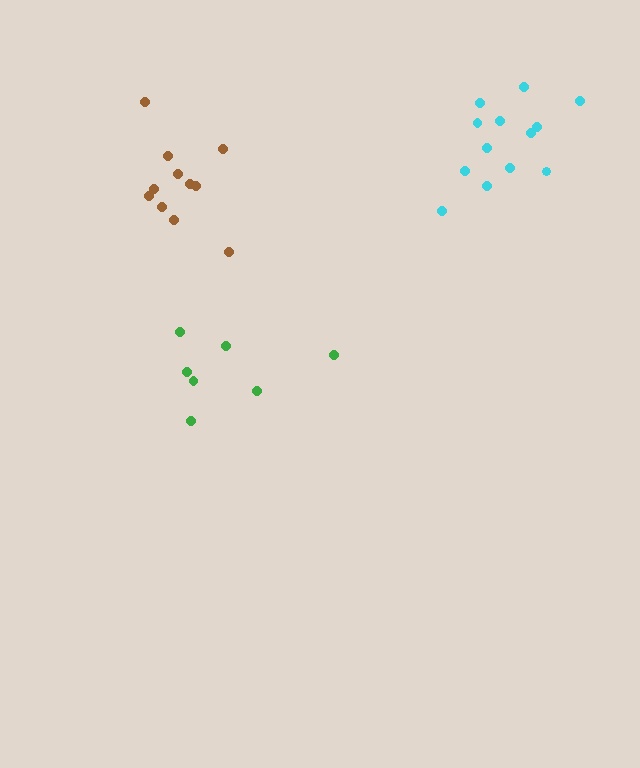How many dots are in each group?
Group 1: 13 dots, Group 2: 11 dots, Group 3: 7 dots (31 total).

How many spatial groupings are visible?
There are 3 spatial groupings.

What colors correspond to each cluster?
The clusters are colored: cyan, brown, green.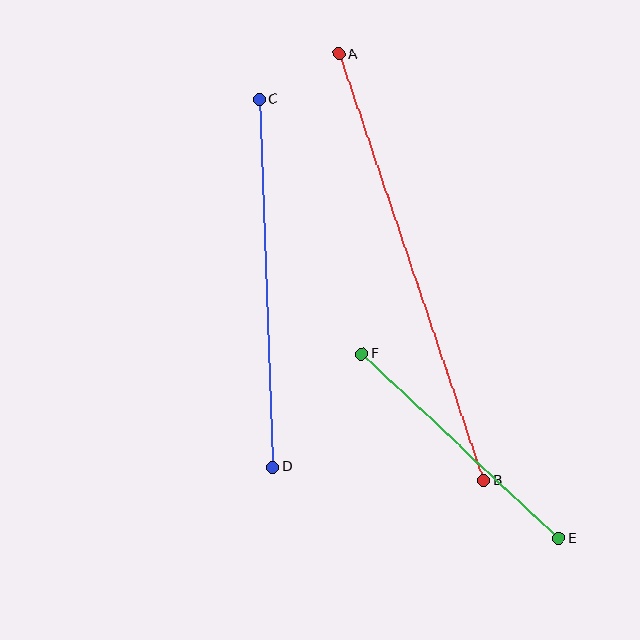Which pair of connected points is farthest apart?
Points A and B are farthest apart.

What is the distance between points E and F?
The distance is approximately 269 pixels.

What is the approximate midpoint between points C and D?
The midpoint is at approximately (266, 283) pixels.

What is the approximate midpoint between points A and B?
The midpoint is at approximately (411, 267) pixels.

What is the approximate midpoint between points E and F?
The midpoint is at approximately (460, 446) pixels.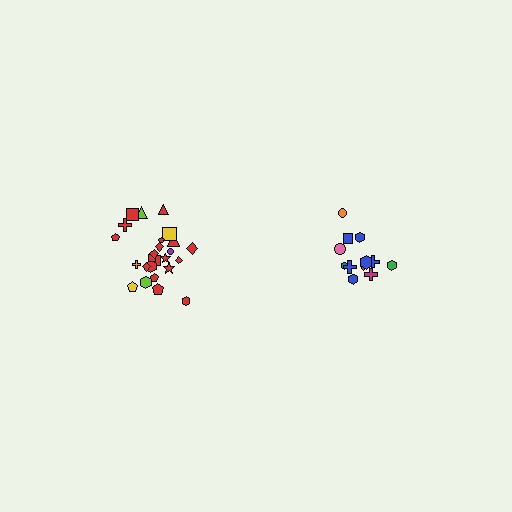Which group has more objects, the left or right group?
The left group.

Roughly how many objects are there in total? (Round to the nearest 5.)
Roughly 35 objects in total.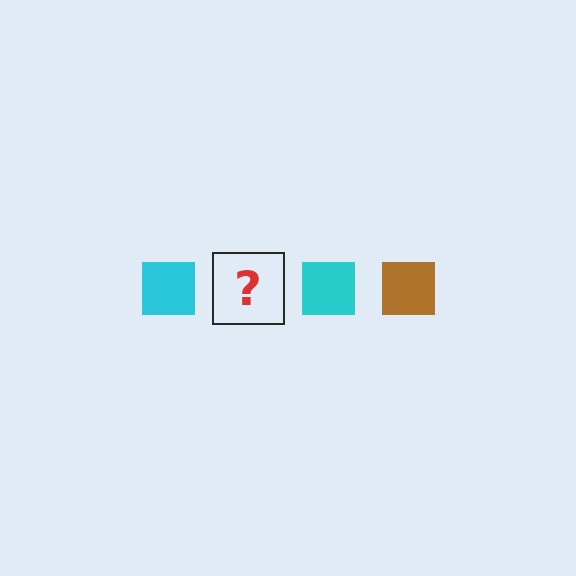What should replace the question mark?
The question mark should be replaced with a brown square.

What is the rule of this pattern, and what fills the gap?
The rule is that the pattern cycles through cyan, brown squares. The gap should be filled with a brown square.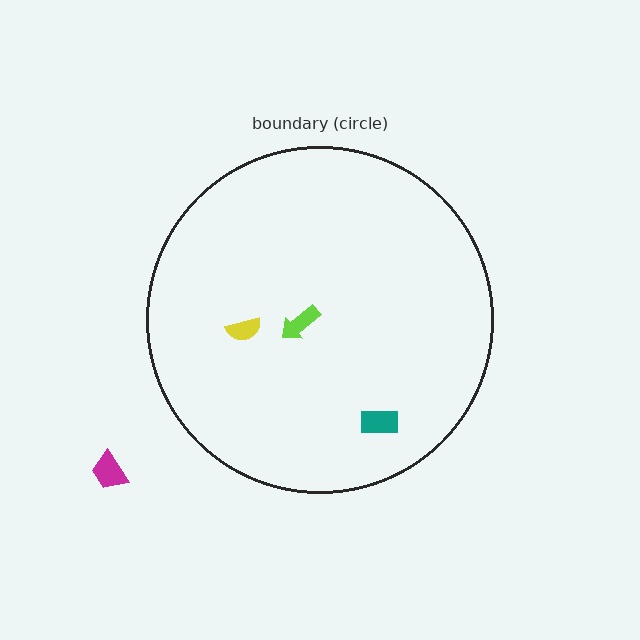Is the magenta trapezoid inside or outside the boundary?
Outside.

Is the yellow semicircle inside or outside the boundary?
Inside.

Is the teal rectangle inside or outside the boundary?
Inside.